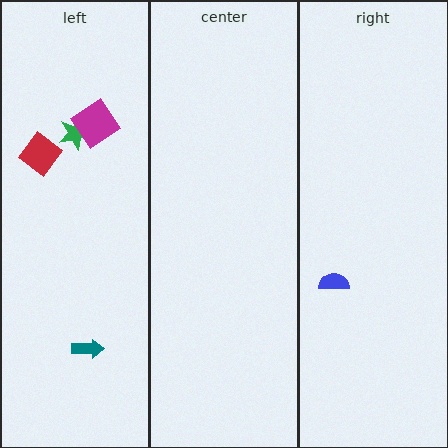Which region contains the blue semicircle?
The right region.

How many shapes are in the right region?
1.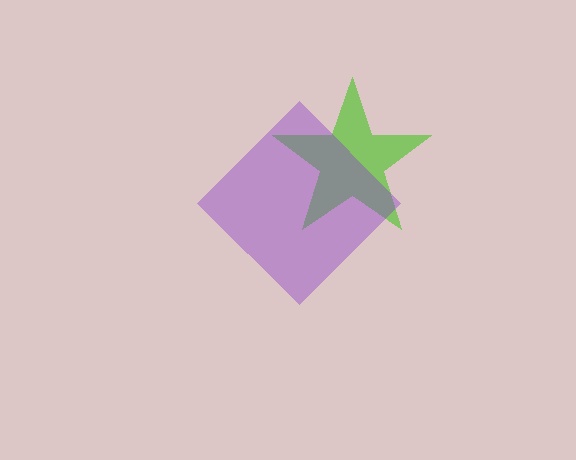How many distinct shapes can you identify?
There are 2 distinct shapes: a lime star, a purple diamond.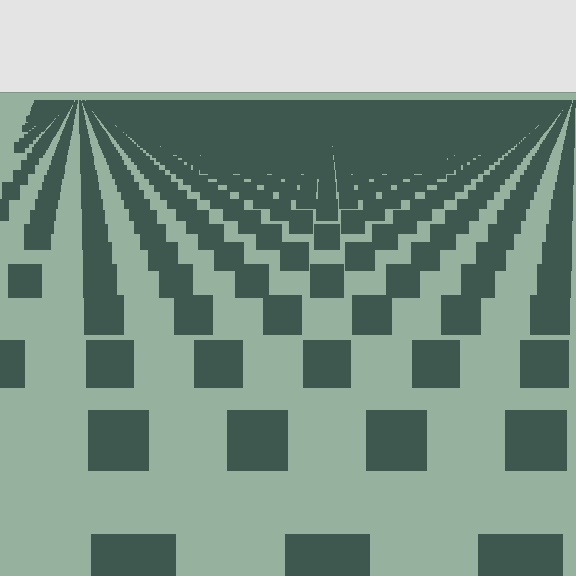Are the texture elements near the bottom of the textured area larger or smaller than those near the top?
Larger. Near the bottom, elements are closer to the viewer and appear at a bigger on-screen size.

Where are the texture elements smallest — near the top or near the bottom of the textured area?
Near the top.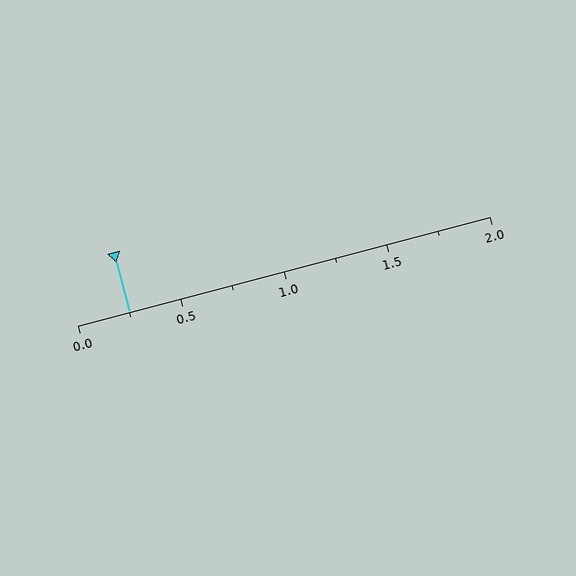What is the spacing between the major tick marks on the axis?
The major ticks are spaced 0.5 apart.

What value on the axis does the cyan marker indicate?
The marker indicates approximately 0.25.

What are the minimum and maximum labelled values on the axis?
The axis runs from 0.0 to 2.0.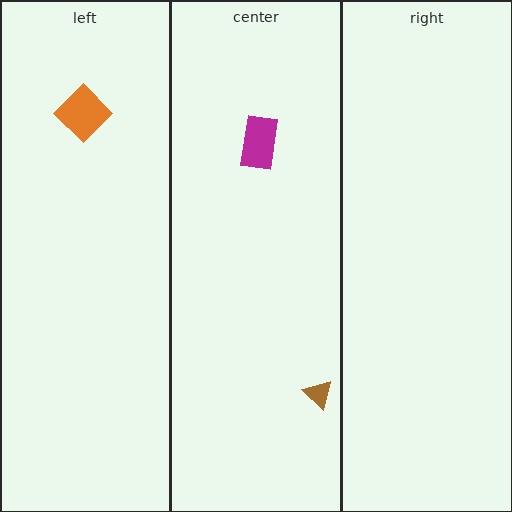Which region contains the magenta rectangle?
The center region.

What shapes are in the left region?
The orange diamond.